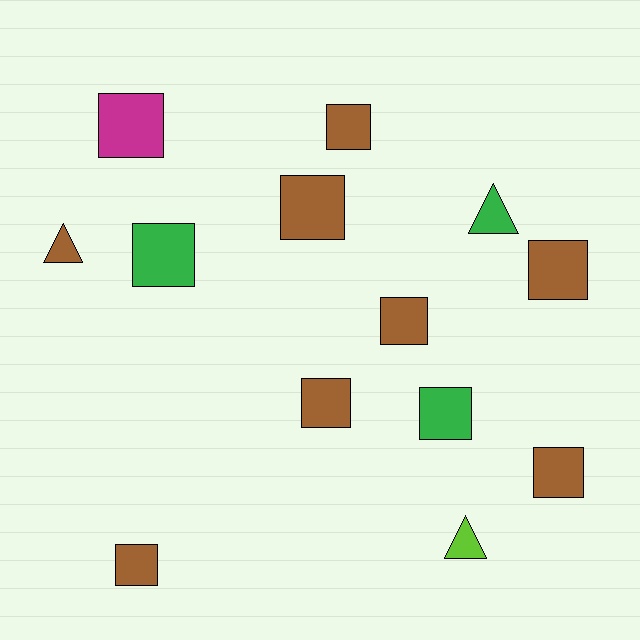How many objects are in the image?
There are 13 objects.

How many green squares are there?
There are 2 green squares.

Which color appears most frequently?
Brown, with 8 objects.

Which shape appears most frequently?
Square, with 10 objects.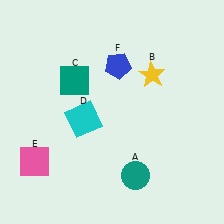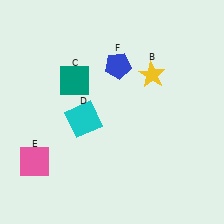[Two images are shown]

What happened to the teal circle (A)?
The teal circle (A) was removed in Image 2. It was in the bottom-right area of Image 1.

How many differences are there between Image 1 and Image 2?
There is 1 difference between the two images.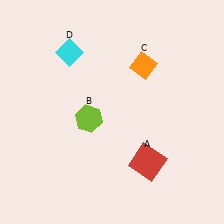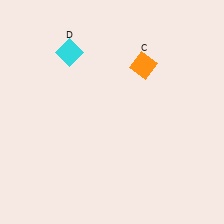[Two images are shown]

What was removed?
The red square (A), the lime hexagon (B) were removed in Image 2.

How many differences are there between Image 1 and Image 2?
There are 2 differences between the two images.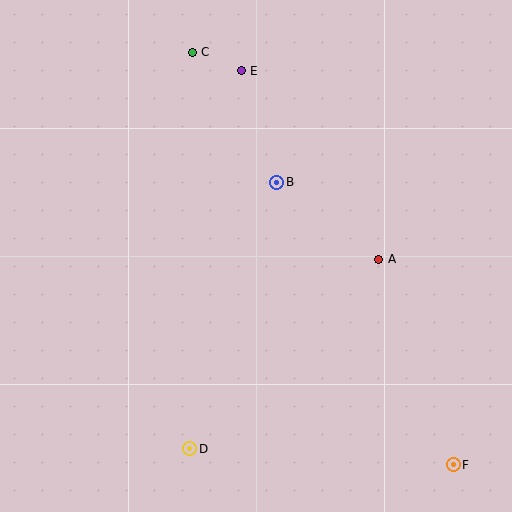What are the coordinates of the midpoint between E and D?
The midpoint between E and D is at (215, 260).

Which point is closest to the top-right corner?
Point E is closest to the top-right corner.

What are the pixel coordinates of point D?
Point D is at (190, 449).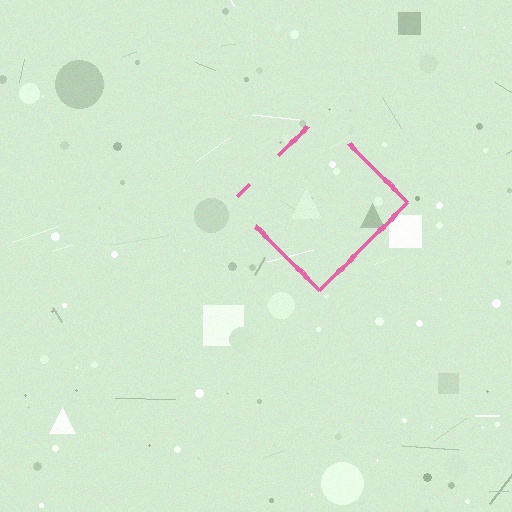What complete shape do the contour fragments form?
The contour fragments form a diamond.